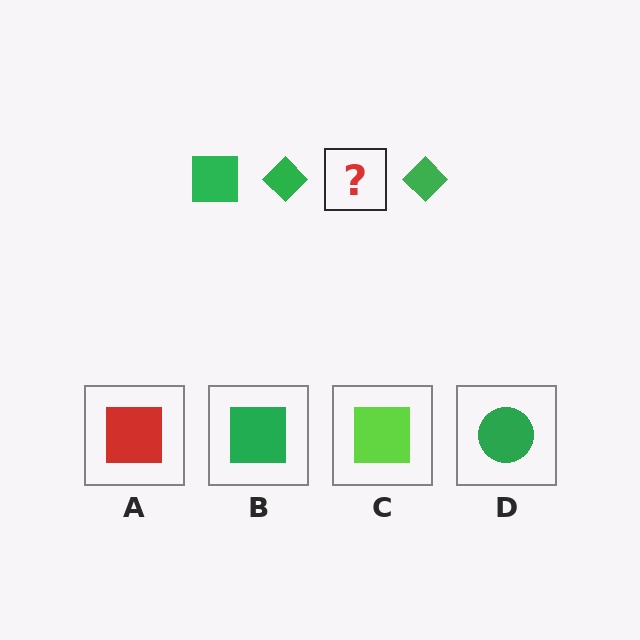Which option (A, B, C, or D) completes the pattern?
B.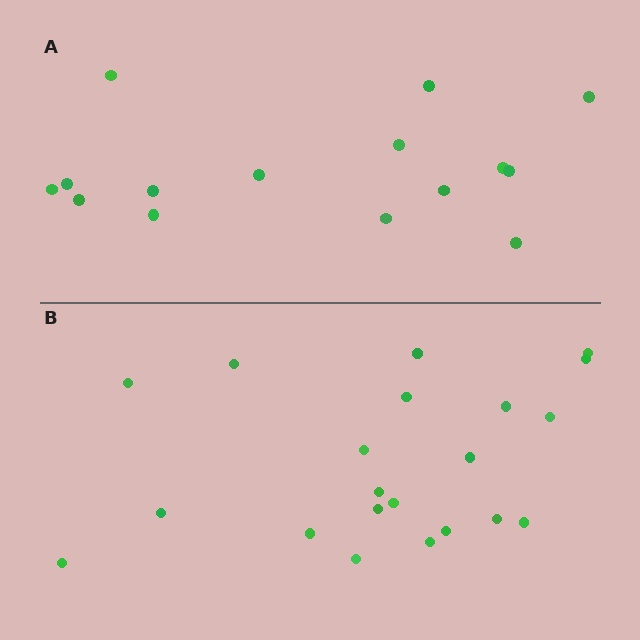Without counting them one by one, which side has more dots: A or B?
Region B (the bottom region) has more dots.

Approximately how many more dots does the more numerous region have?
Region B has about 6 more dots than region A.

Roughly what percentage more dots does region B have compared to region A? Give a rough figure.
About 40% more.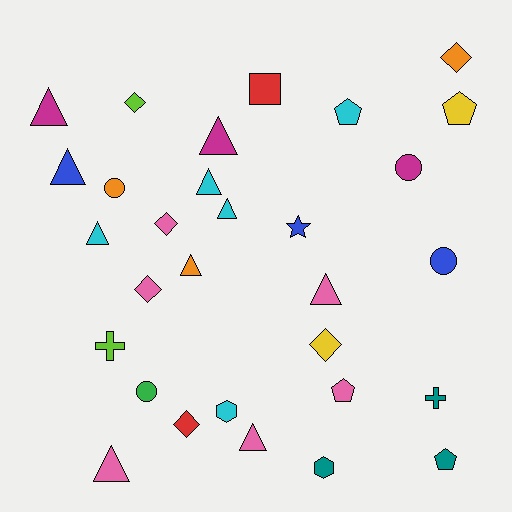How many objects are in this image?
There are 30 objects.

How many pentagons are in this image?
There are 4 pentagons.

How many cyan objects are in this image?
There are 5 cyan objects.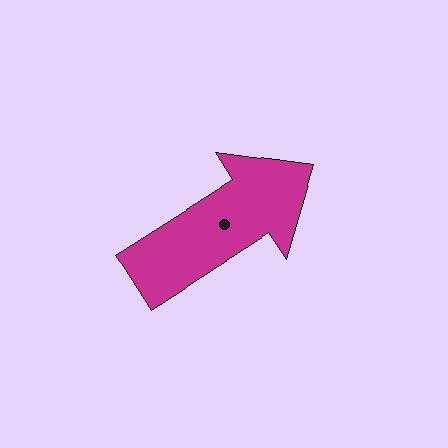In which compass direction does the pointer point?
Northeast.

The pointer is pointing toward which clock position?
Roughly 2 o'clock.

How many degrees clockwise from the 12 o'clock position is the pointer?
Approximately 57 degrees.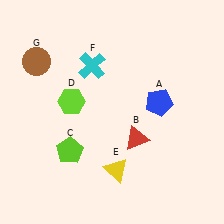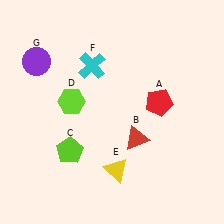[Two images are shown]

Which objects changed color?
A changed from blue to red. G changed from brown to purple.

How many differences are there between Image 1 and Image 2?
There are 2 differences between the two images.